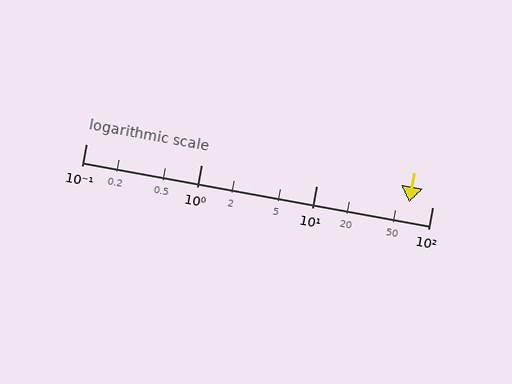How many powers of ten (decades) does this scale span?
The scale spans 3 decades, from 0.1 to 100.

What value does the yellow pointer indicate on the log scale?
The pointer indicates approximately 63.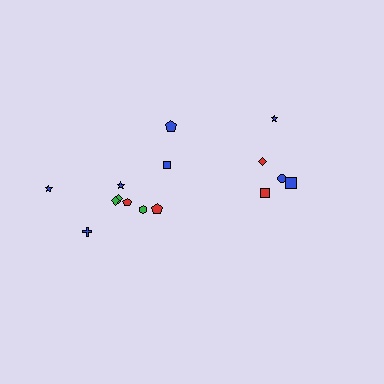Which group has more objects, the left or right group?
The left group.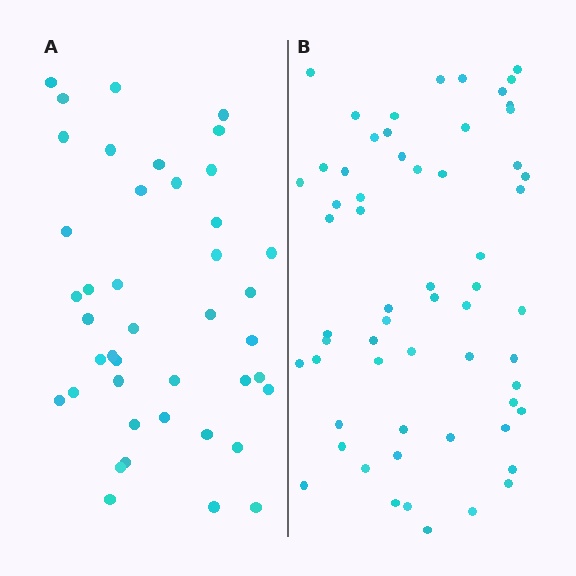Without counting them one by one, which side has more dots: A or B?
Region B (the right region) has more dots.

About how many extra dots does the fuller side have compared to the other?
Region B has approximately 20 more dots than region A.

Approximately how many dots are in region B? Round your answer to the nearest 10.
About 60 dots.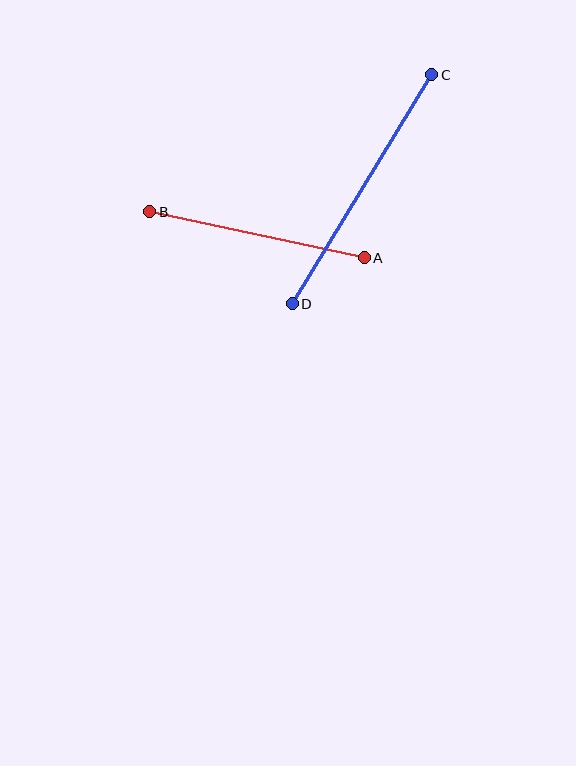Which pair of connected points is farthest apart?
Points C and D are farthest apart.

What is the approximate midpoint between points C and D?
The midpoint is at approximately (362, 189) pixels.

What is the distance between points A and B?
The distance is approximately 219 pixels.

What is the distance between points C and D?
The distance is approximately 268 pixels.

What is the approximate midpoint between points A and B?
The midpoint is at approximately (257, 235) pixels.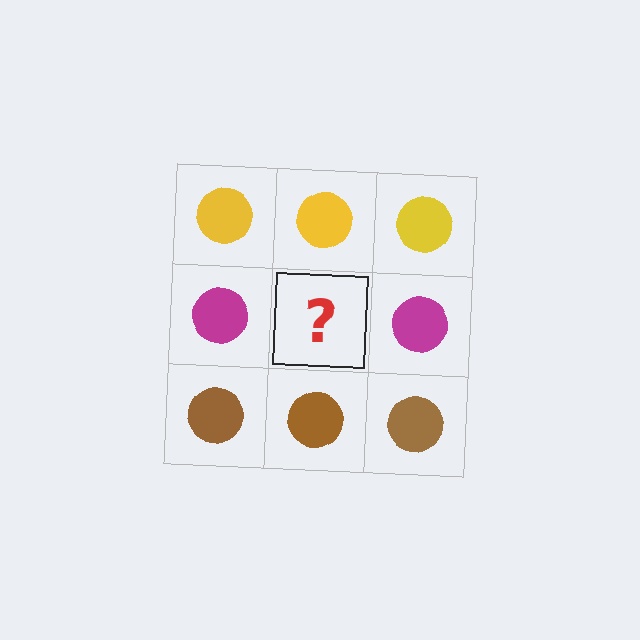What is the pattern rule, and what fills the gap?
The rule is that each row has a consistent color. The gap should be filled with a magenta circle.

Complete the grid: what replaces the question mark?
The question mark should be replaced with a magenta circle.